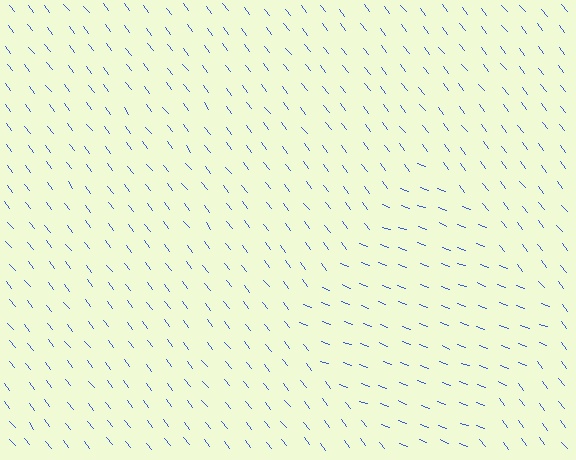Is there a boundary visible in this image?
Yes, there is a texture boundary formed by a change in line orientation.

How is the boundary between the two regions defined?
The boundary is defined purely by a change in line orientation (approximately 32 degrees difference). All lines are the same color and thickness.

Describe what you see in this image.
The image is filled with small blue line segments. A diamond region in the image has lines oriented differently from the surrounding lines, creating a visible texture boundary.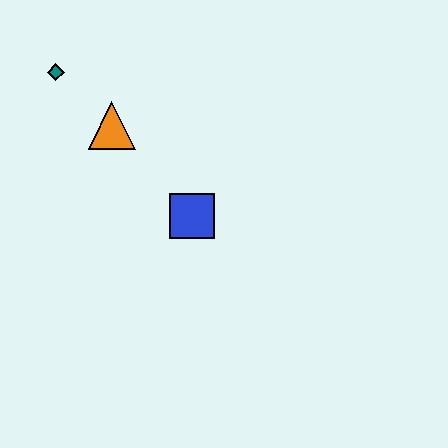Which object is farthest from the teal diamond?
The blue square is farthest from the teal diamond.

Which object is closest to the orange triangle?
The teal diamond is closest to the orange triangle.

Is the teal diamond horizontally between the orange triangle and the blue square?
No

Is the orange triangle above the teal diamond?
No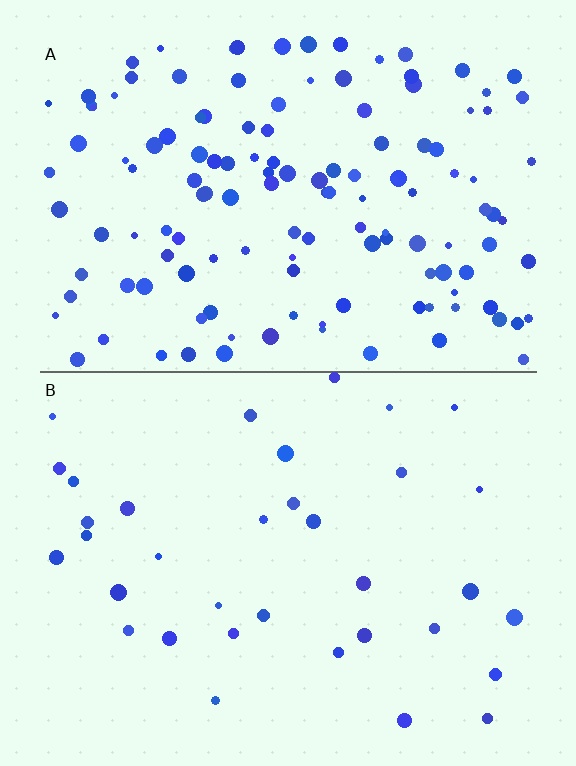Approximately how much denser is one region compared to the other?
Approximately 3.8× — region A over region B.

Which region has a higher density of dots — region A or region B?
A (the top).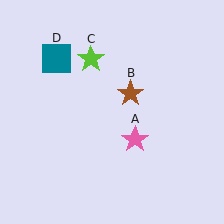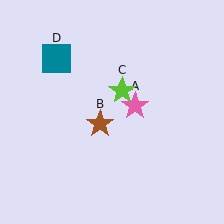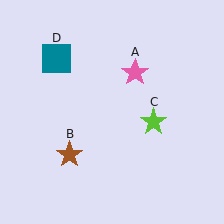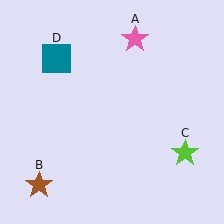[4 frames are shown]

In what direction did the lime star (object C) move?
The lime star (object C) moved down and to the right.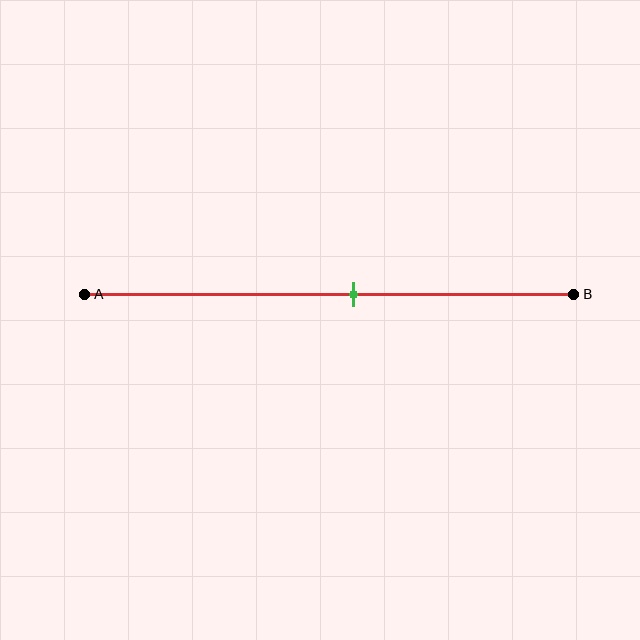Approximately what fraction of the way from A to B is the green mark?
The green mark is approximately 55% of the way from A to B.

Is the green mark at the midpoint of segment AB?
No, the mark is at about 55% from A, not at the 50% midpoint.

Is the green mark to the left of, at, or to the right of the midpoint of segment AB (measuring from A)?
The green mark is to the right of the midpoint of segment AB.